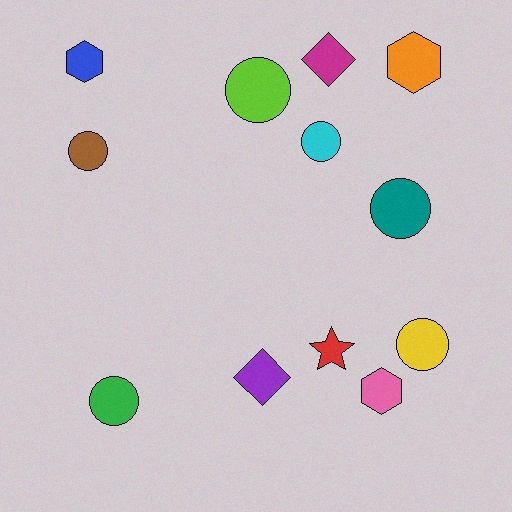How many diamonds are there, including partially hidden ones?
There are 2 diamonds.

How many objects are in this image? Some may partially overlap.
There are 12 objects.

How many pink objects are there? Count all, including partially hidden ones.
There is 1 pink object.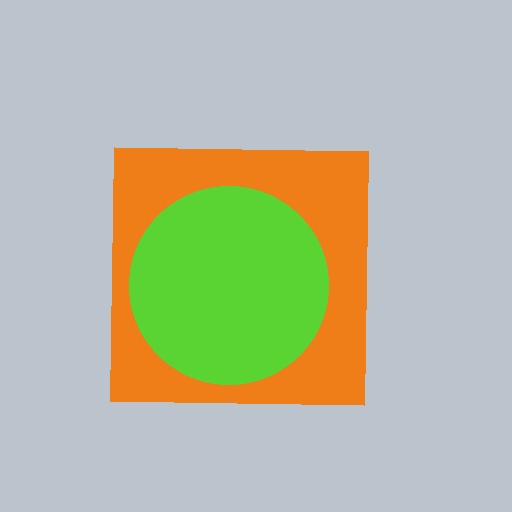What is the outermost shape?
The orange square.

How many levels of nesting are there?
2.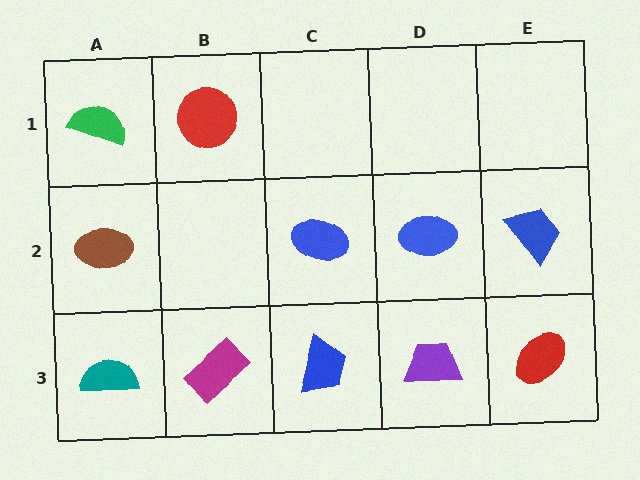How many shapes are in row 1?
2 shapes.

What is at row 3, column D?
A purple trapezoid.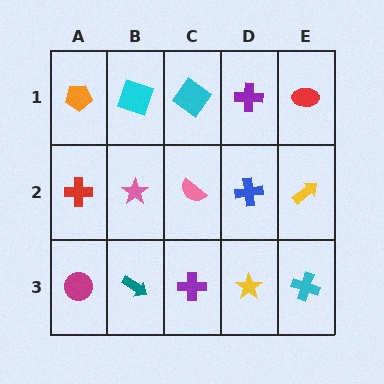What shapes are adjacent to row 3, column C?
A pink semicircle (row 2, column C), a teal arrow (row 3, column B), a yellow star (row 3, column D).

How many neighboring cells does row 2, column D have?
4.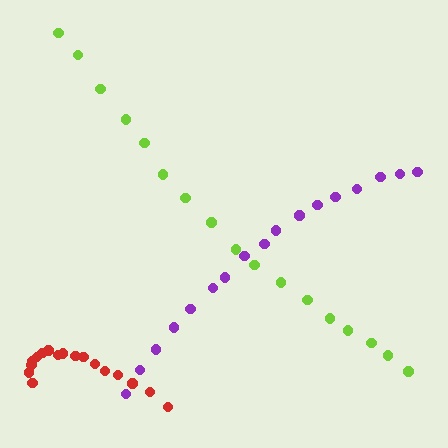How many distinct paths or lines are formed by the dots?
There are 3 distinct paths.